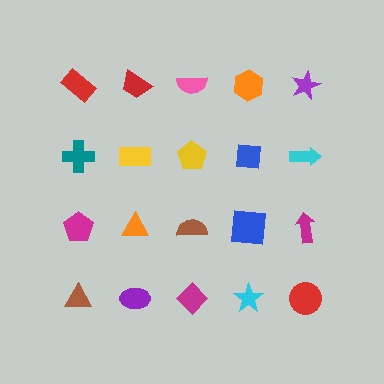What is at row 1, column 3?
A pink semicircle.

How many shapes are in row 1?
5 shapes.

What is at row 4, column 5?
A red circle.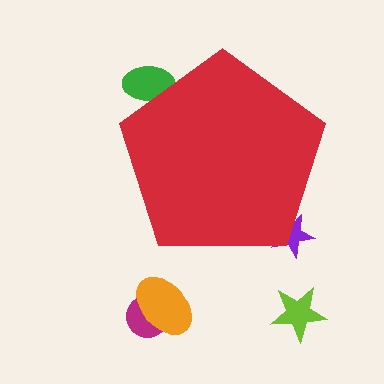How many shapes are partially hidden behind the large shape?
2 shapes are partially hidden.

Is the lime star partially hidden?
No, the lime star is fully visible.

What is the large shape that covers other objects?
A red pentagon.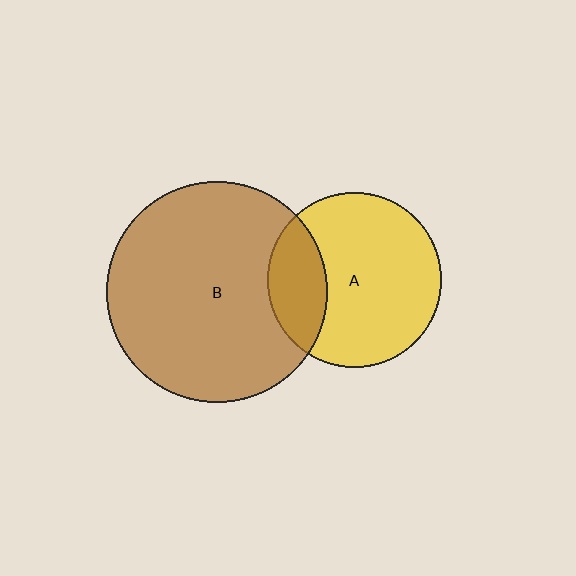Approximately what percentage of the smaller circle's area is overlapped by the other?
Approximately 25%.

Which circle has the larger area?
Circle B (brown).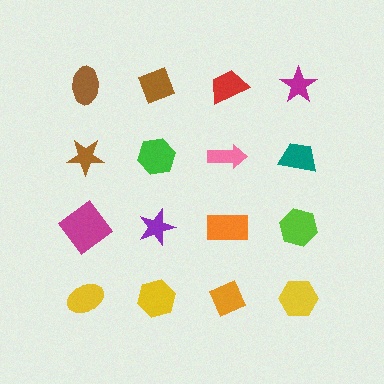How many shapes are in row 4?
4 shapes.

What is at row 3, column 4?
A lime hexagon.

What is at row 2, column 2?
A green hexagon.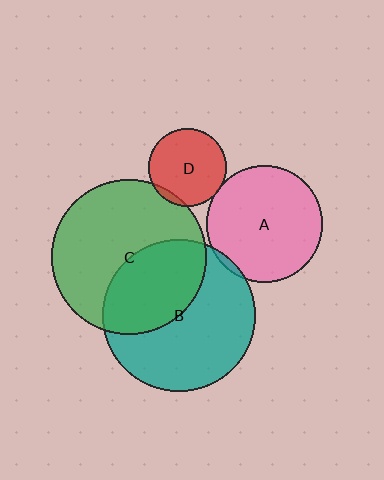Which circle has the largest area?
Circle C (green).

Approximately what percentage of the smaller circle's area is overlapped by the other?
Approximately 5%.